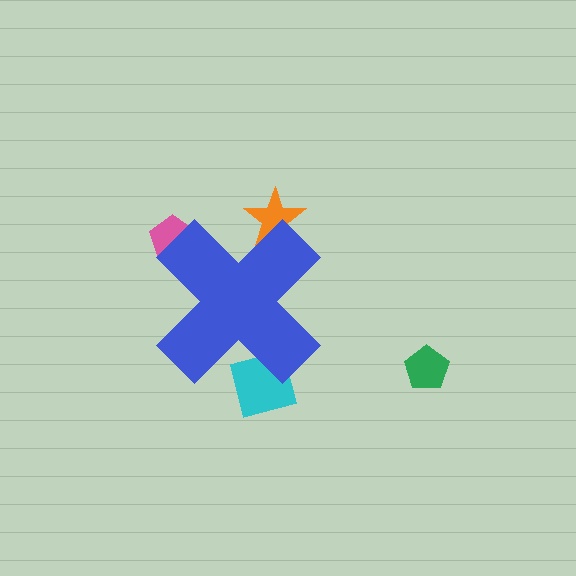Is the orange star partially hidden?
Yes, the orange star is partially hidden behind the blue cross.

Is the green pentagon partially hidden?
No, the green pentagon is fully visible.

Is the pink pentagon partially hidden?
Yes, the pink pentagon is partially hidden behind the blue cross.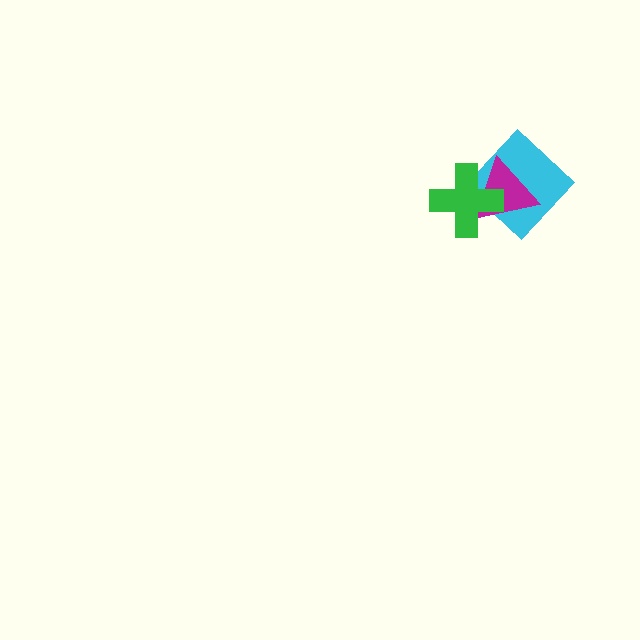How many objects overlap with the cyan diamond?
2 objects overlap with the cyan diamond.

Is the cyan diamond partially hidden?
Yes, it is partially covered by another shape.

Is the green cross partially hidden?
No, no other shape covers it.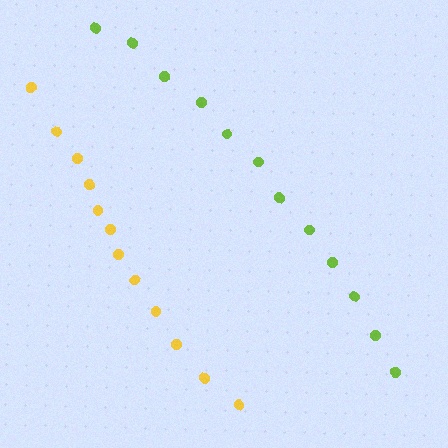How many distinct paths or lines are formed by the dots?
There are 2 distinct paths.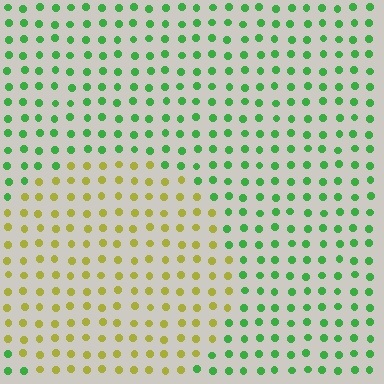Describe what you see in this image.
The image is filled with small green elements in a uniform arrangement. A circle-shaped region is visible where the elements are tinted to a slightly different hue, forming a subtle color boundary.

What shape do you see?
I see a circle.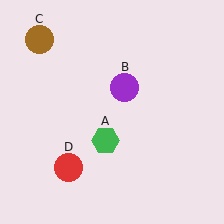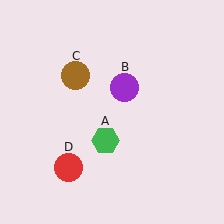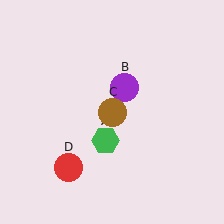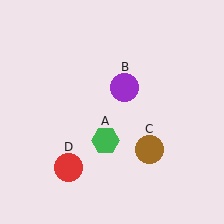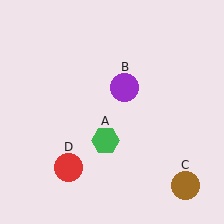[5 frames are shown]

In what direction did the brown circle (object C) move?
The brown circle (object C) moved down and to the right.